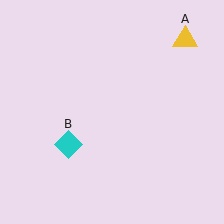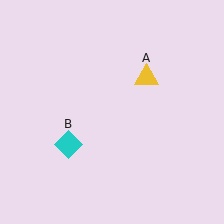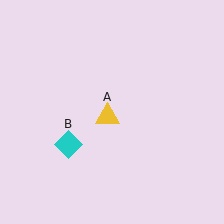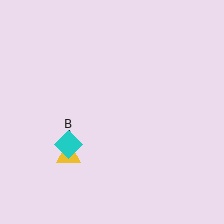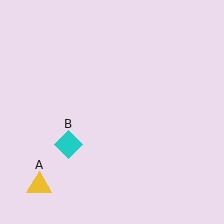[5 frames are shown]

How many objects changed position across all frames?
1 object changed position: yellow triangle (object A).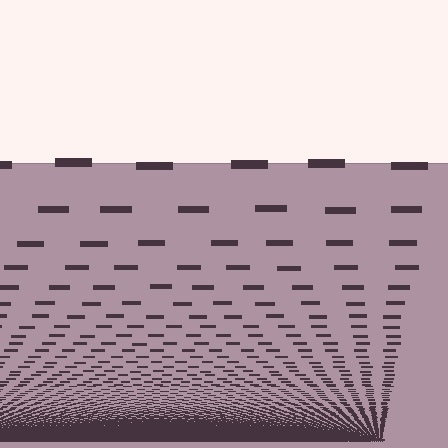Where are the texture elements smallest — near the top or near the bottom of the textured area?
Near the bottom.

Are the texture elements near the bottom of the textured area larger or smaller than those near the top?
Smaller. The gradient is inverted — elements near the bottom are smaller and denser.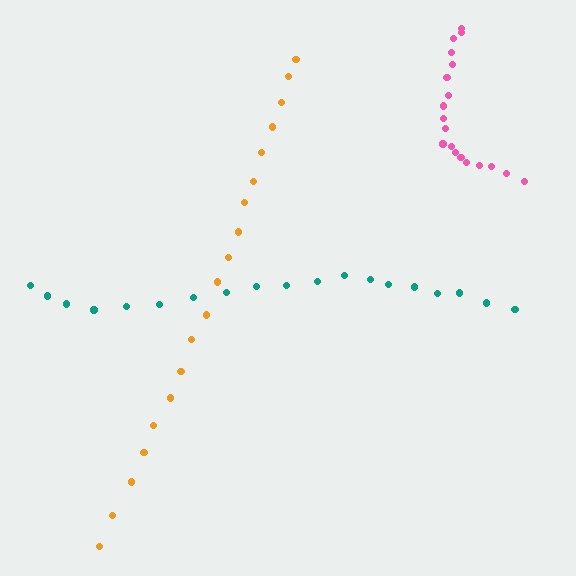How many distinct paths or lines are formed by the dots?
There are 3 distinct paths.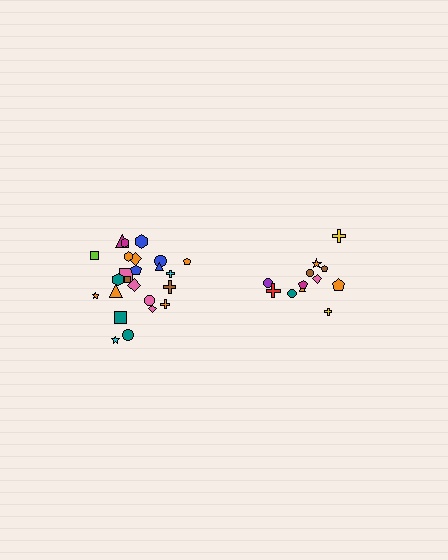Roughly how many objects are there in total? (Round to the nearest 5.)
Roughly 35 objects in total.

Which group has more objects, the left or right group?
The left group.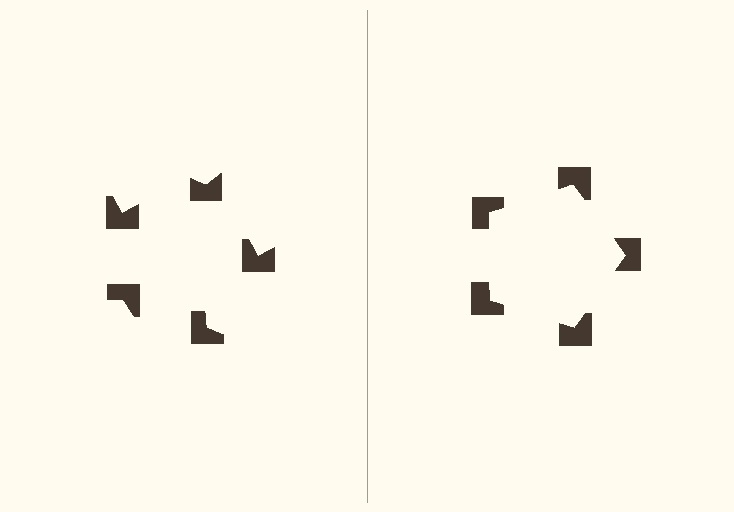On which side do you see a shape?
An illusory pentagon appears on the right side. On the left side the wedge cuts are rotated, so no coherent shape forms.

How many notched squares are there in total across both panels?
10 — 5 on each side.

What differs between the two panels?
The notched squares are positioned identically on both sides; only the wedge orientations differ. On the right they align to a pentagon; on the left they are misaligned.